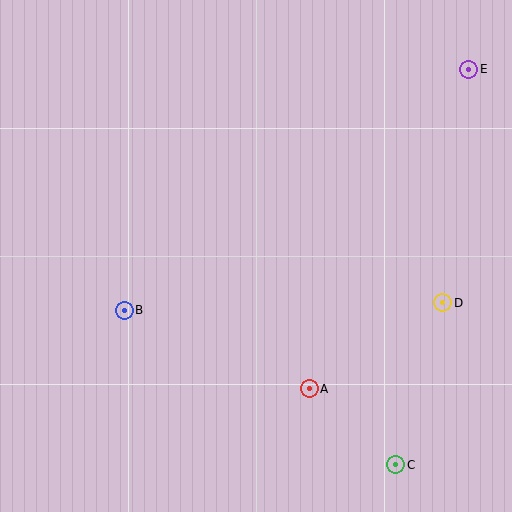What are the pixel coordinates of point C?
Point C is at (395, 465).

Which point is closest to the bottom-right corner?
Point C is closest to the bottom-right corner.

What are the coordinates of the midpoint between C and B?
The midpoint between C and B is at (260, 387).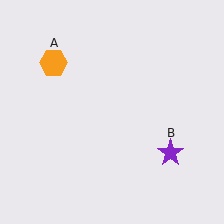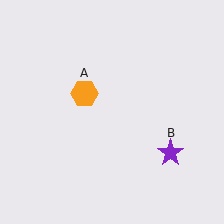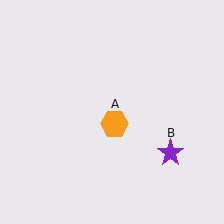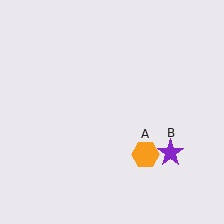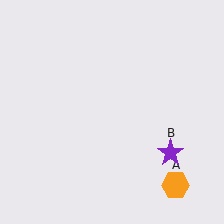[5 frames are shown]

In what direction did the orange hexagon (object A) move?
The orange hexagon (object A) moved down and to the right.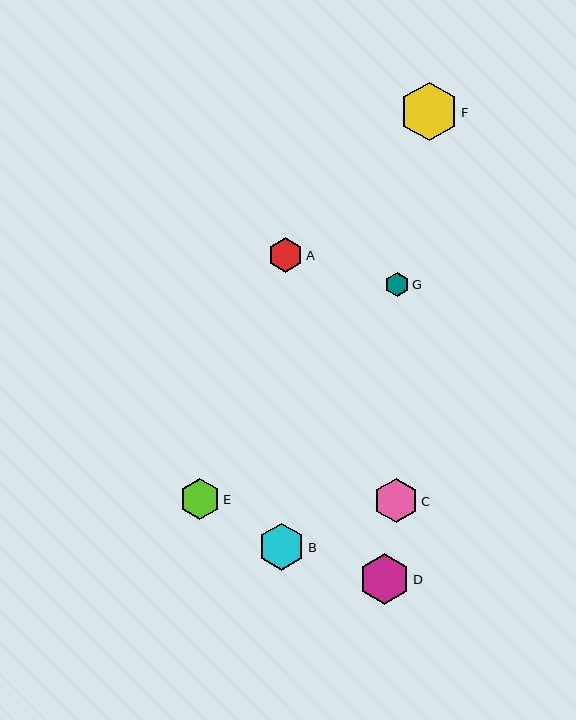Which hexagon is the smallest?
Hexagon G is the smallest with a size of approximately 24 pixels.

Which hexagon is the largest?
Hexagon F is the largest with a size of approximately 59 pixels.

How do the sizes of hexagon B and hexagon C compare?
Hexagon B and hexagon C are approximately the same size.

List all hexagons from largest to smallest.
From largest to smallest: F, D, B, C, E, A, G.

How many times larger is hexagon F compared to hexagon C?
Hexagon F is approximately 1.3 times the size of hexagon C.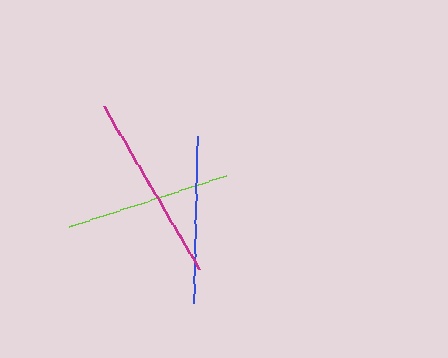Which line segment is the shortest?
The lime line is the shortest at approximately 166 pixels.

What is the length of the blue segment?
The blue segment is approximately 167 pixels long.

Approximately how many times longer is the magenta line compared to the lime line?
The magenta line is approximately 1.1 times the length of the lime line.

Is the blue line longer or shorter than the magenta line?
The magenta line is longer than the blue line.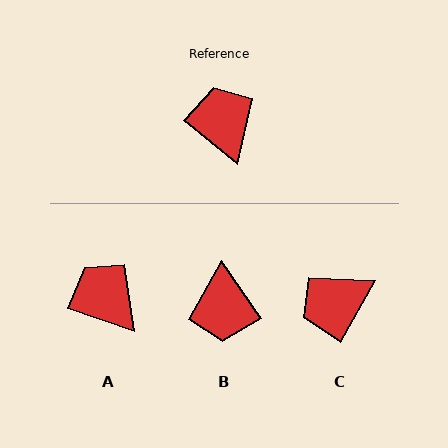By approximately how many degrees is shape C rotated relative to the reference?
Approximately 100 degrees counter-clockwise.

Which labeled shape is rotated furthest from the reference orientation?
B, about 164 degrees away.